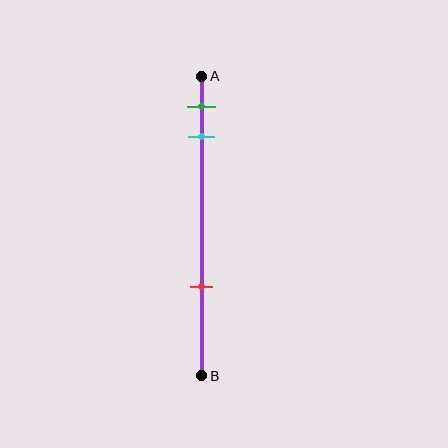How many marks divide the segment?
There are 3 marks dividing the segment.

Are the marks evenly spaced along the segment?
No, the marks are not evenly spaced.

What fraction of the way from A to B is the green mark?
The green mark is approximately 10% (0.1) of the way from A to B.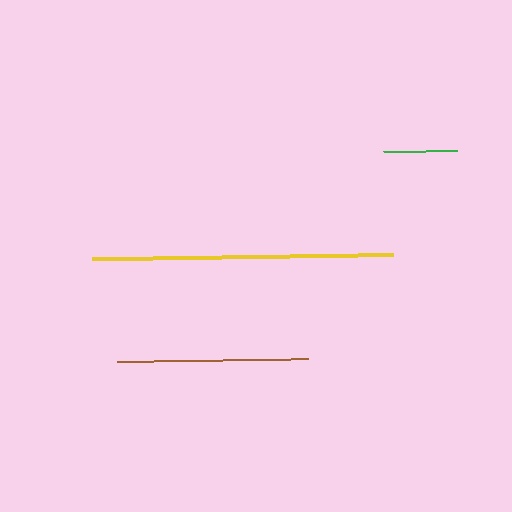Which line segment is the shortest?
The green line is the shortest at approximately 74 pixels.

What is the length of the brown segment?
The brown segment is approximately 191 pixels long.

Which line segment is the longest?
The yellow line is the longest at approximately 301 pixels.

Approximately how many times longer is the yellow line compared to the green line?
The yellow line is approximately 4.1 times the length of the green line.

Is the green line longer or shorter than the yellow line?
The yellow line is longer than the green line.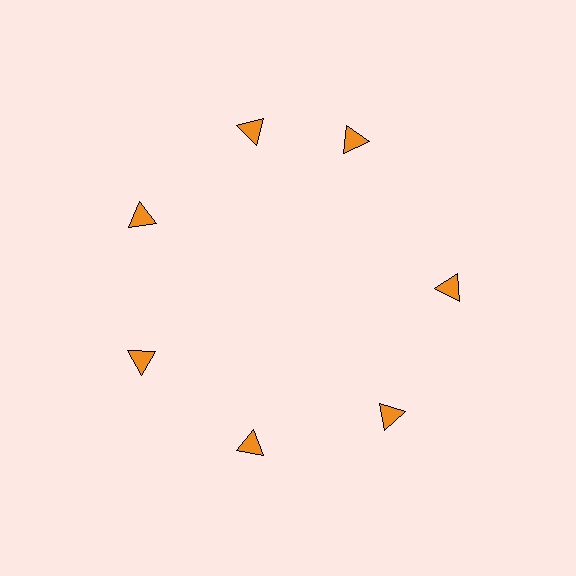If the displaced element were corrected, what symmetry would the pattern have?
It would have 7-fold rotational symmetry — the pattern would map onto itself every 51 degrees.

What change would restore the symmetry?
The symmetry would be restored by rotating it back into even spacing with its neighbors so that all 7 triangles sit at equal angles and equal distance from the center.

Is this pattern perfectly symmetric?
No. The 7 orange triangles are arranged in a ring, but one element near the 1 o'clock position is rotated out of alignment along the ring, breaking the 7-fold rotational symmetry.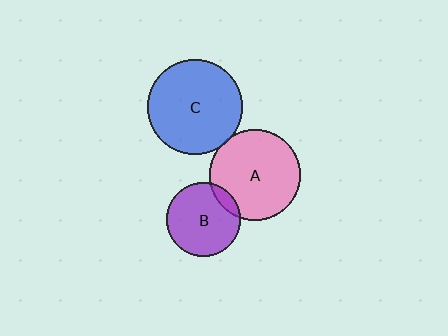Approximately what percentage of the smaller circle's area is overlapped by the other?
Approximately 10%.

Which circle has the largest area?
Circle C (blue).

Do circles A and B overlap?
Yes.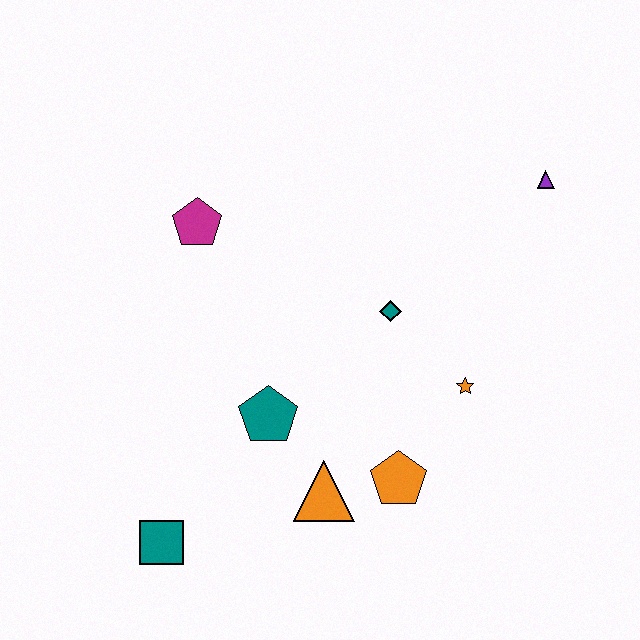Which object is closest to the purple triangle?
The teal diamond is closest to the purple triangle.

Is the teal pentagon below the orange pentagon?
No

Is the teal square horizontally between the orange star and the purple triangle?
No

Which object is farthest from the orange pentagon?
The purple triangle is farthest from the orange pentagon.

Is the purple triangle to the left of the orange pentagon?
No